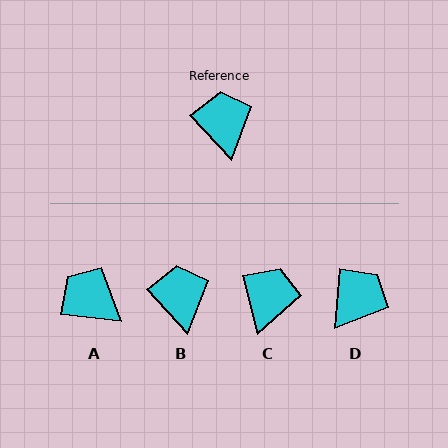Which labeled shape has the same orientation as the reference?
B.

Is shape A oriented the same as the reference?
No, it is off by about 41 degrees.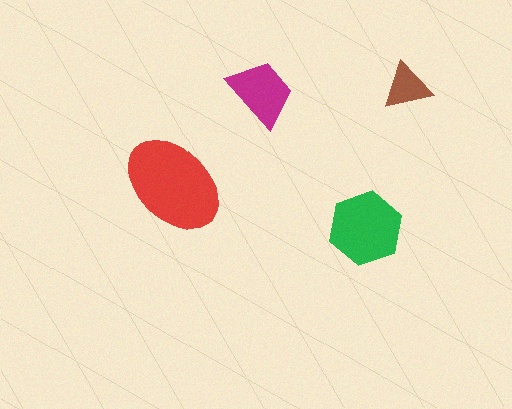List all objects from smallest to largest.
The brown triangle, the magenta trapezoid, the green hexagon, the red ellipse.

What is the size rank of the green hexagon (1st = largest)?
2nd.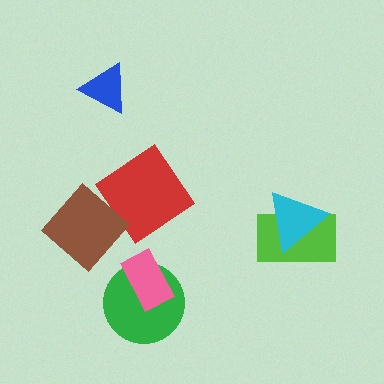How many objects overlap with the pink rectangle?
1 object overlaps with the pink rectangle.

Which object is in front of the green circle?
The pink rectangle is in front of the green circle.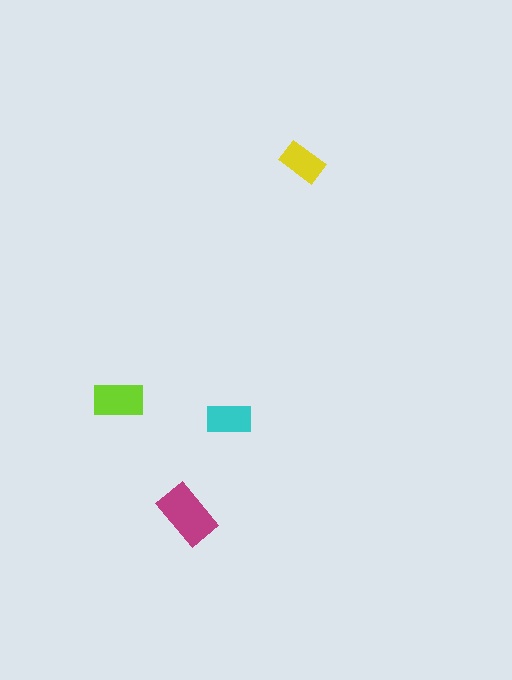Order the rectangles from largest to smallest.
the magenta one, the lime one, the cyan one, the yellow one.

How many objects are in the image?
There are 4 objects in the image.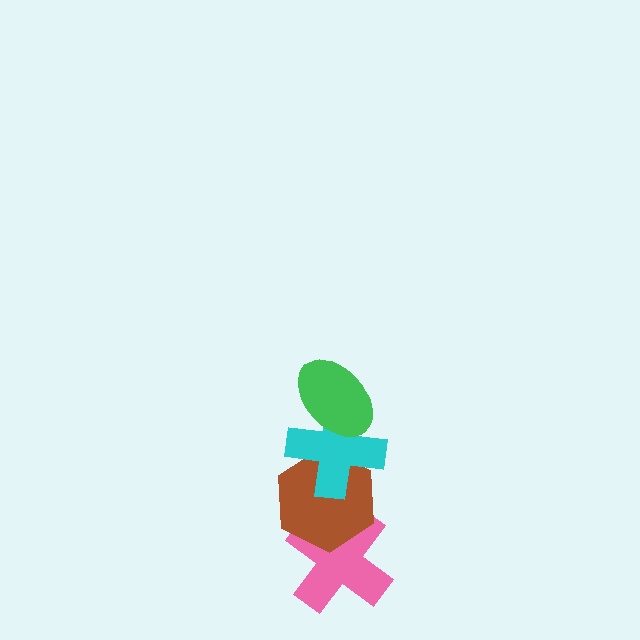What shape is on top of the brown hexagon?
The cyan cross is on top of the brown hexagon.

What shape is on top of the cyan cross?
The green ellipse is on top of the cyan cross.